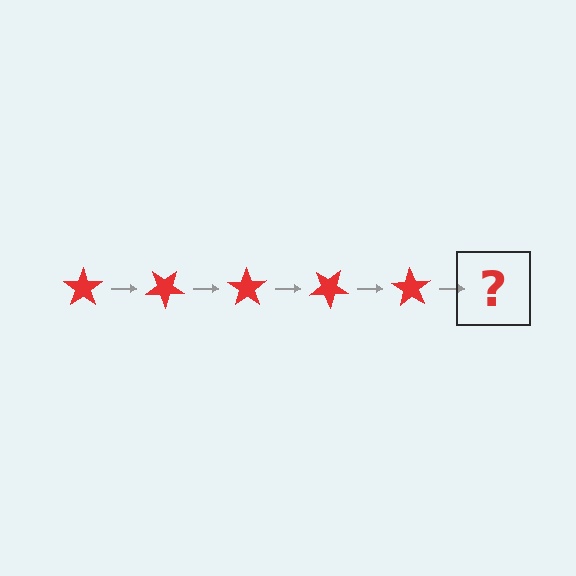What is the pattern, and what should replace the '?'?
The pattern is that the star rotates 35 degrees each step. The '?' should be a red star rotated 175 degrees.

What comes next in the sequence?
The next element should be a red star rotated 175 degrees.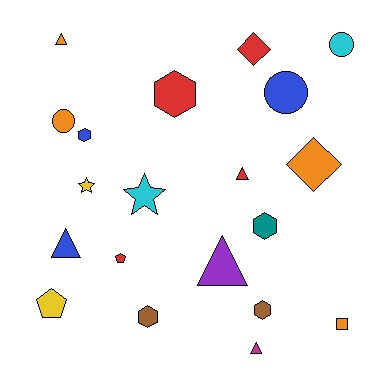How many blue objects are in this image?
There are 3 blue objects.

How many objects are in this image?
There are 20 objects.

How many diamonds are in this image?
There are 2 diamonds.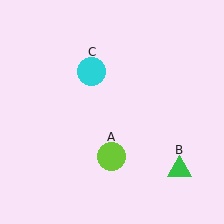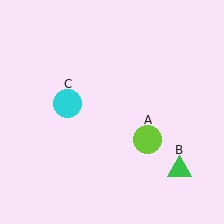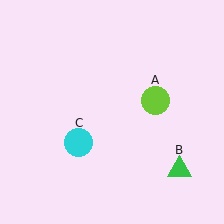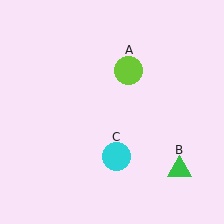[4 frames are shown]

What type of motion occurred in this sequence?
The lime circle (object A), cyan circle (object C) rotated counterclockwise around the center of the scene.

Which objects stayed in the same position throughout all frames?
Green triangle (object B) remained stationary.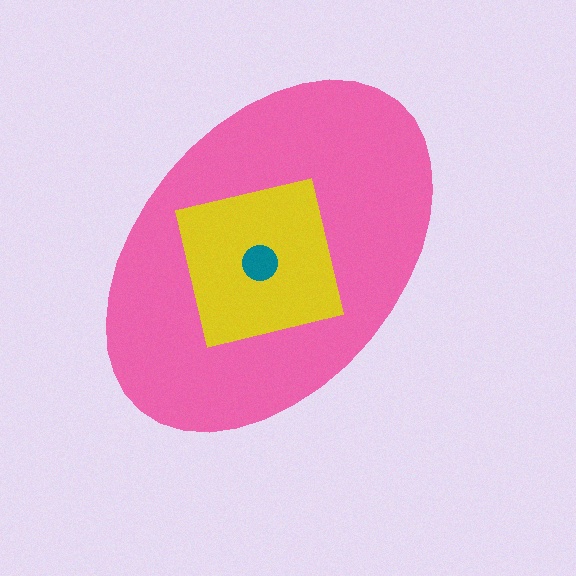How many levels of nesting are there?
3.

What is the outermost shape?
The pink ellipse.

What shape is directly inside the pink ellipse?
The yellow square.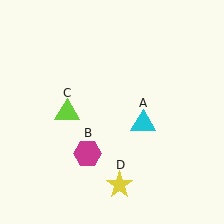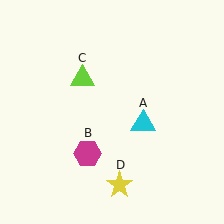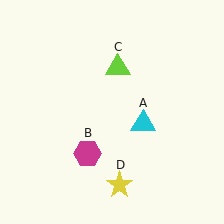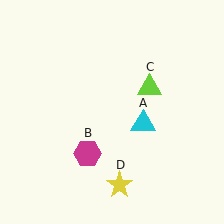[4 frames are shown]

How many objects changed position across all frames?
1 object changed position: lime triangle (object C).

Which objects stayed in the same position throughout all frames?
Cyan triangle (object A) and magenta hexagon (object B) and yellow star (object D) remained stationary.